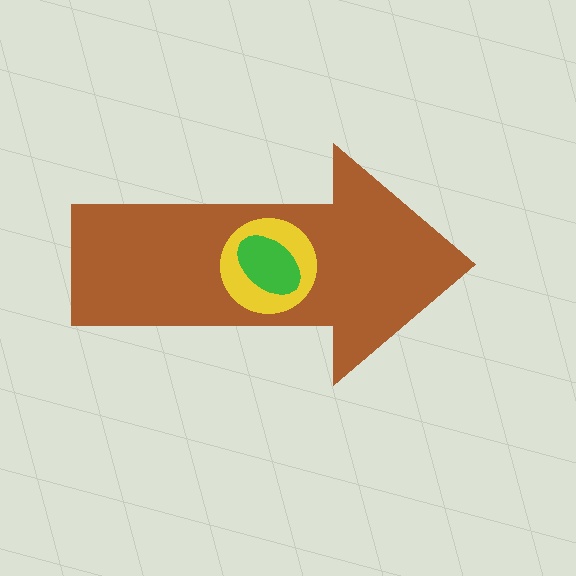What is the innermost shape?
The green ellipse.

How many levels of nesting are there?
3.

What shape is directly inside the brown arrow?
The yellow circle.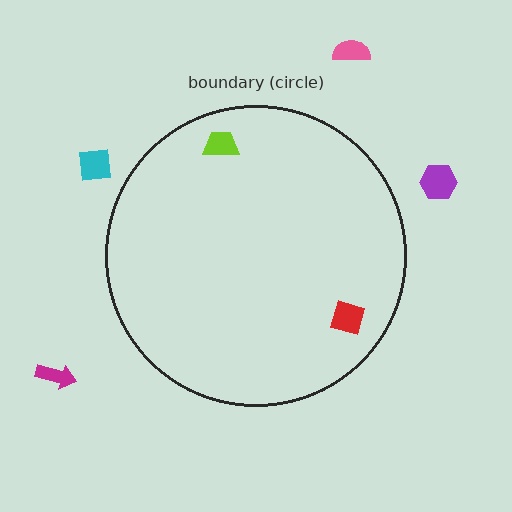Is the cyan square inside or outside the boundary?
Outside.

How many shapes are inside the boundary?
2 inside, 4 outside.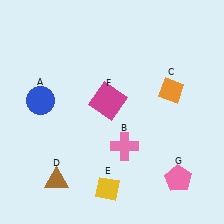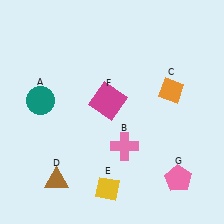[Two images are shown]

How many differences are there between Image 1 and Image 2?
There is 1 difference between the two images.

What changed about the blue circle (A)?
In Image 1, A is blue. In Image 2, it changed to teal.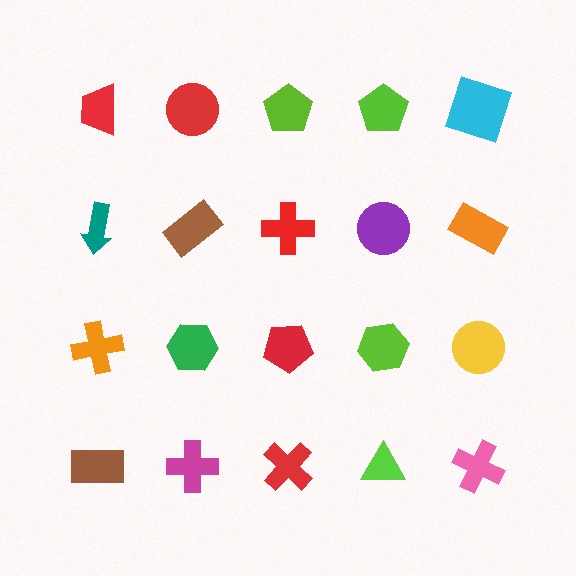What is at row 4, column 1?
A brown rectangle.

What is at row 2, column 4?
A purple circle.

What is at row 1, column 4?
A lime pentagon.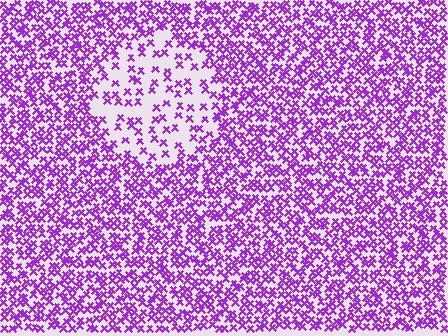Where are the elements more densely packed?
The elements are more densely packed outside the circle boundary.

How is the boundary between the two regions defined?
The boundary is defined by a change in element density (approximately 2.6x ratio). All elements are the same color, size, and shape.